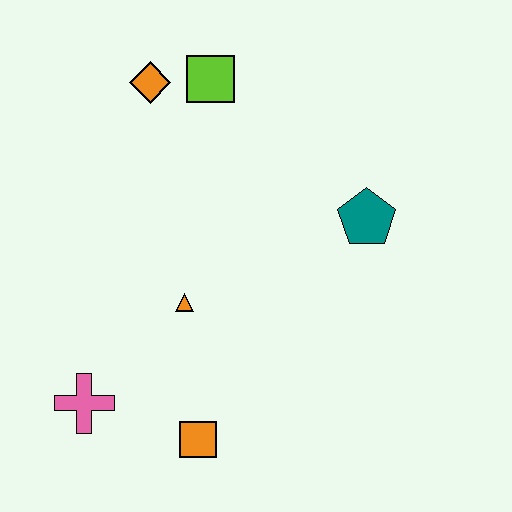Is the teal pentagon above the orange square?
Yes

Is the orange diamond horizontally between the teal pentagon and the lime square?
No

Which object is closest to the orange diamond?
The lime square is closest to the orange diamond.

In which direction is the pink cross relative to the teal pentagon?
The pink cross is to the left of the teal pentagon.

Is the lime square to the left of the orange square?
No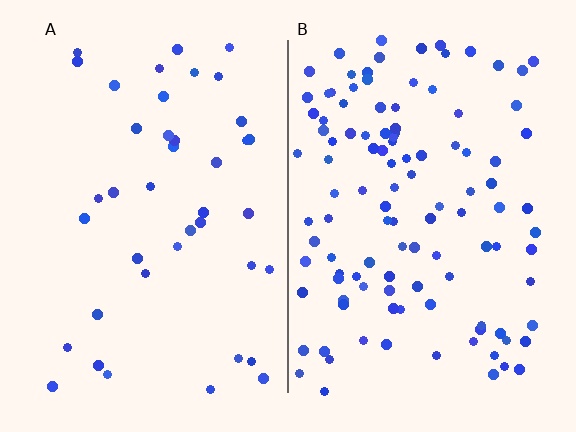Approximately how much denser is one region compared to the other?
Approximately 2.8× — region B over region A.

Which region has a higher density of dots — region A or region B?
B (the right).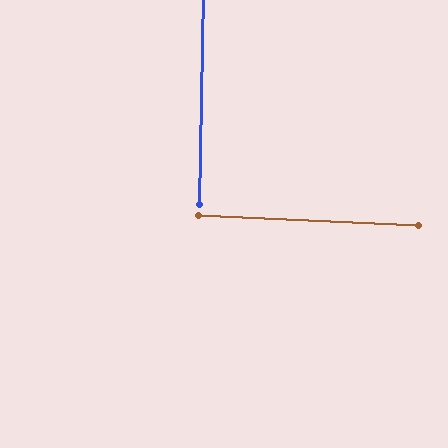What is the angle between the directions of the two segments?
Approximately 89 degrees.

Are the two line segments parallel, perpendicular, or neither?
Perpendicular — they meet at approximately 89°.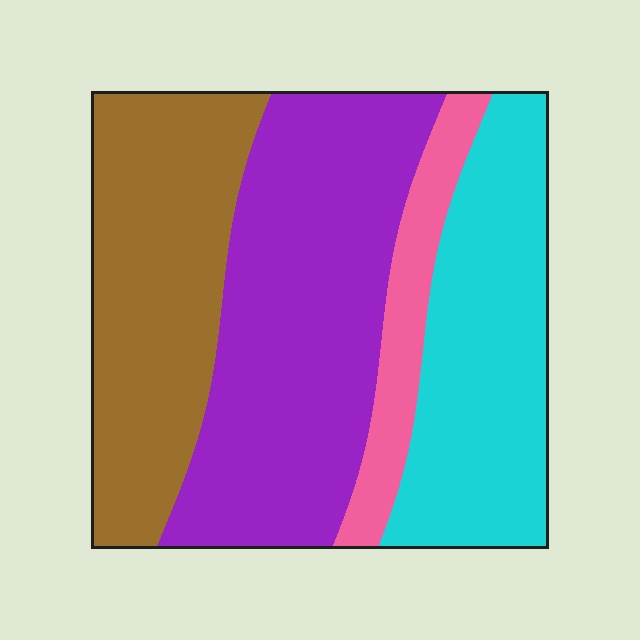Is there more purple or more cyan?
Purple.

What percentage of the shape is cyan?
Cyan covers roughly 25% of the shape.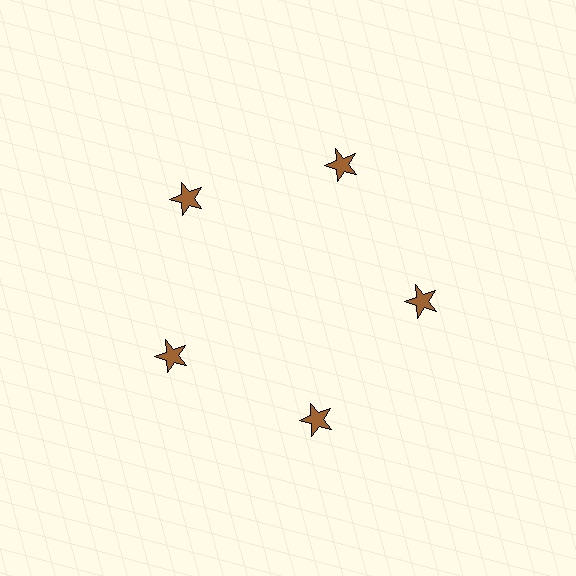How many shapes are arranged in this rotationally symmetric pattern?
There are 5 shapes, arranged in 5 groups of 1.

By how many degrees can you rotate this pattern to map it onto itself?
The pattern maps onto itself every 72 degrees of rotation.